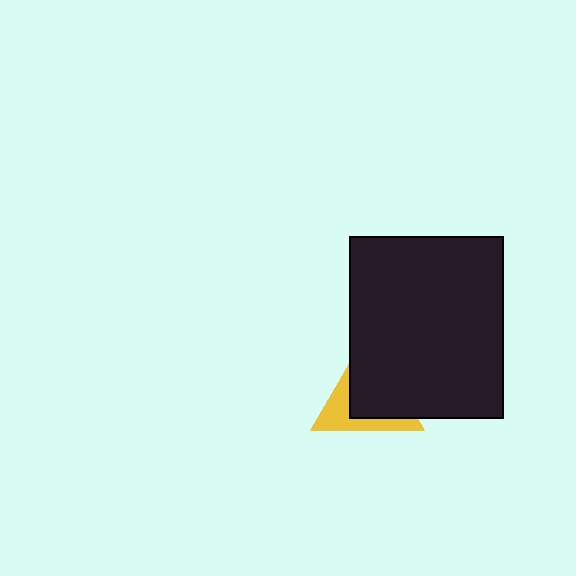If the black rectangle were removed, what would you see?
You would see the complete yellow triangle.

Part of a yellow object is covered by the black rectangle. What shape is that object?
It is a triangle.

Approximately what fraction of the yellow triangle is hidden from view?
Roughly 61% of the yellow triangle is hidden behind the black rectangle.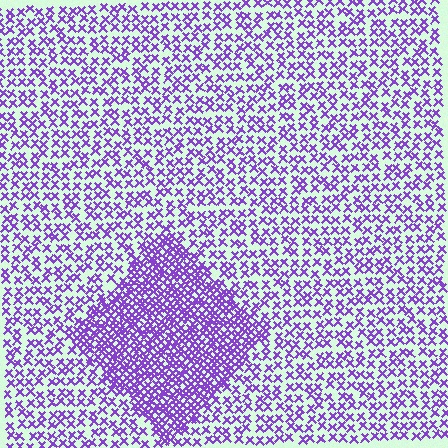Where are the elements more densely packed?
The elements are more densely packed inside the diamond boundary.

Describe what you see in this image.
The image contains small purple elements arranged at two different densities. A diamond-shaped region is visible where the elements are more densely packed than the surrounding area.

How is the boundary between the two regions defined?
The boundary is defined by a change in element density (approximately 2.2x ratio). All elements are the same color, size, and shape.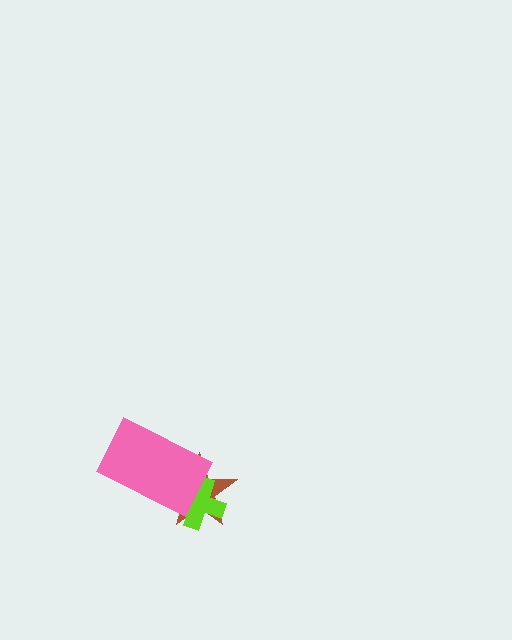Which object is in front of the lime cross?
The pink rectangle is in front of the lime cross.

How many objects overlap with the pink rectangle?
2 objects overlap with the pink rectangle.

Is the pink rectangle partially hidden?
No, no other shape covers it.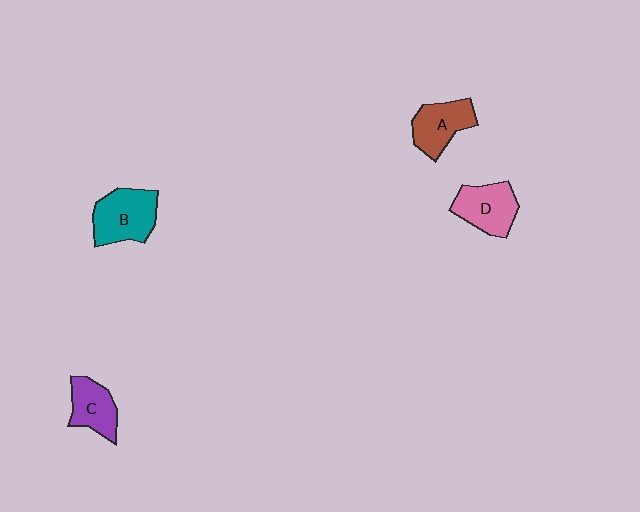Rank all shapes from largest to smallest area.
From largest to smallest: B (teal), D (pink), A (brown), C (purple).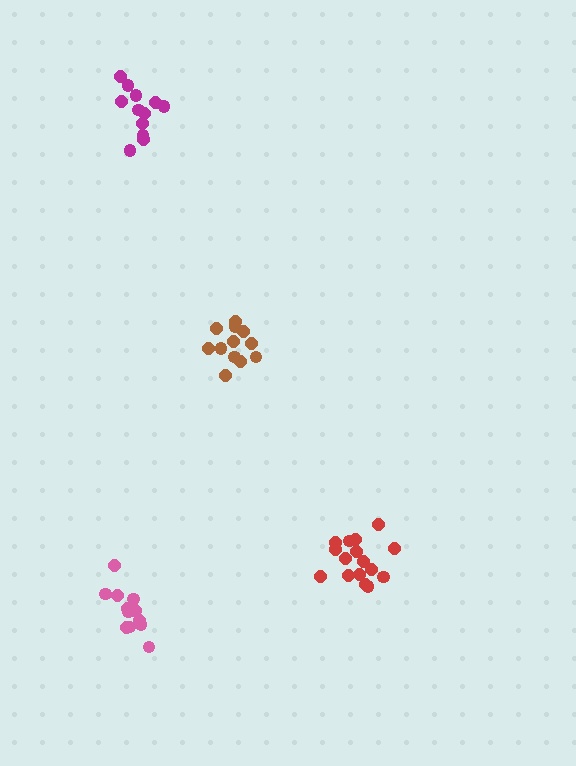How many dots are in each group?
Group 1: 12 dots, Group 2: 13 dots, Group 3: 16 dots, Group 4: 12 dots (53 total).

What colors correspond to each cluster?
The clusters are colored: magenta, pink, red, brown.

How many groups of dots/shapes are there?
There are 4 groups.